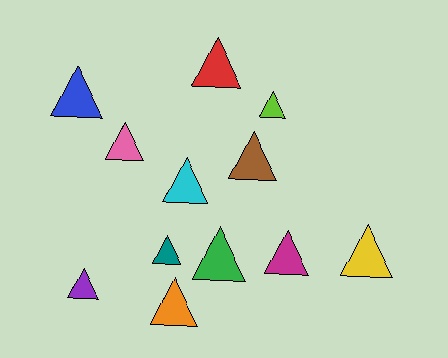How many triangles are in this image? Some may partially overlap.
There are 12 triangles.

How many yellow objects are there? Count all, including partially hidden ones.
There is 1 yellow object.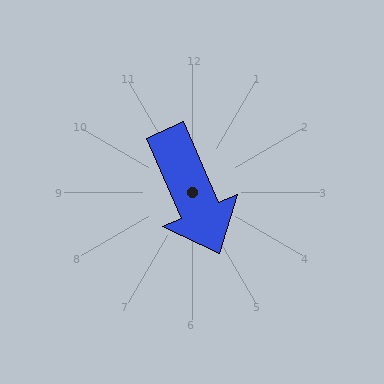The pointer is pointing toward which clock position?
Roughly 5 o'clock.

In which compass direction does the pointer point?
Southeast.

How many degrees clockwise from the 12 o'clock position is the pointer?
Approximately 156 degrees.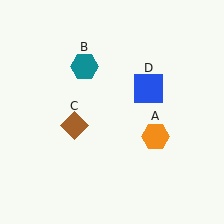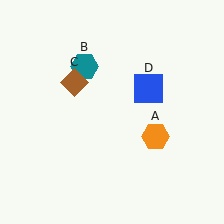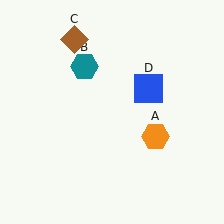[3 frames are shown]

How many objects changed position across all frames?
1 object changed position: brown diamond (object C).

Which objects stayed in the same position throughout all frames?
Orange hexagon (object A) and teal hexagon (object B) and blue square (object D) remained stationary.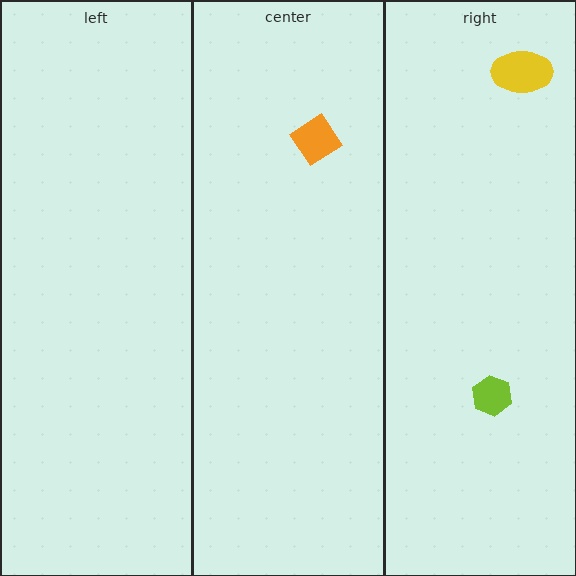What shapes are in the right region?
The yellow ellipse, the lime hexagon.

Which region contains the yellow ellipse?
The right region.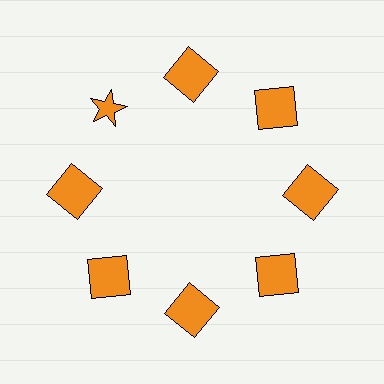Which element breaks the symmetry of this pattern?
The orange star at roughly the 10 o'clock position breaks the symmetry. All other shapes are orange squares.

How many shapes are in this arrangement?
There are 8 shapes arranged in a ring pattern.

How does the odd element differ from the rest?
It has a different shape: star instead of square.